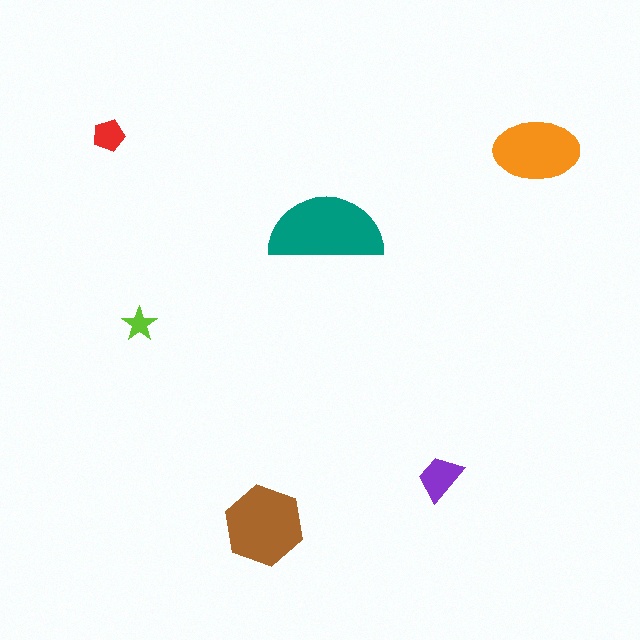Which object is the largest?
The teal semicircle.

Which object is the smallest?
The lime star.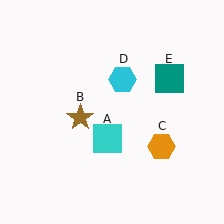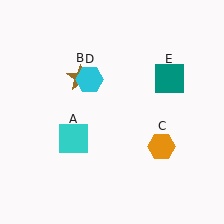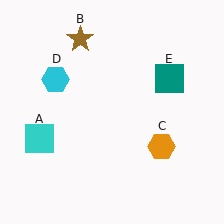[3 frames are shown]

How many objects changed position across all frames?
3 objects changed position: cyan square (object A), brown star (object B), cyan hexagon (object D).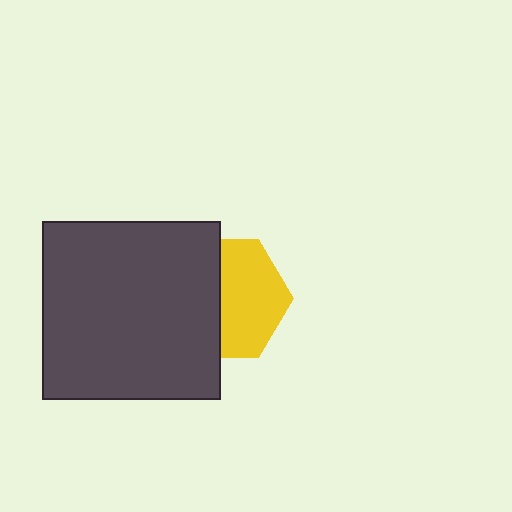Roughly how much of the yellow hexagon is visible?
About half of it is visible (roughly 53%).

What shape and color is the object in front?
The object in front is a dark gray square.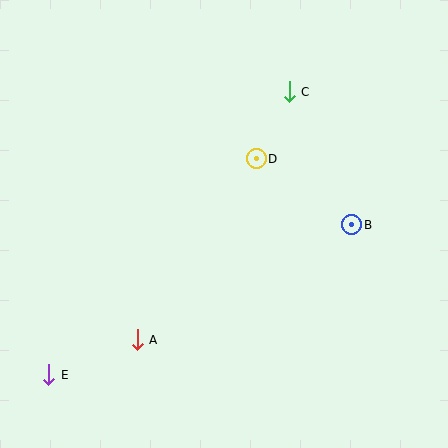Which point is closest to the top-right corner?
Point C is closest to the top-right corner.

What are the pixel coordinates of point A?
Point A is at (137, 340).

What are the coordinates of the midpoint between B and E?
The midpoint between B and E is at (200, 300).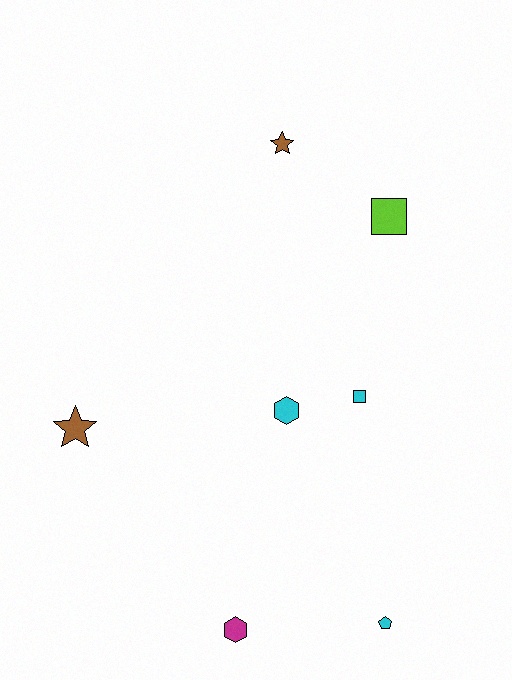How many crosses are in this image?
There are no crosses.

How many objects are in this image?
There are 7 objects.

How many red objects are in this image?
There are no red objects.